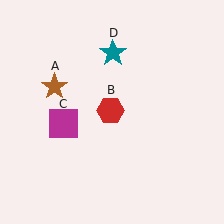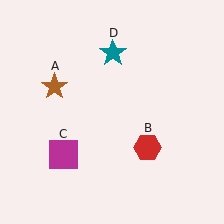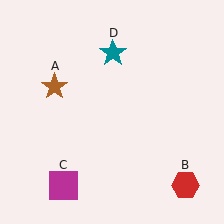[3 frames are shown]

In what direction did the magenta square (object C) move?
The magenta square (object C) moved down.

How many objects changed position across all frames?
2 objects changed position: red hexagon (object B), magenta square (object C).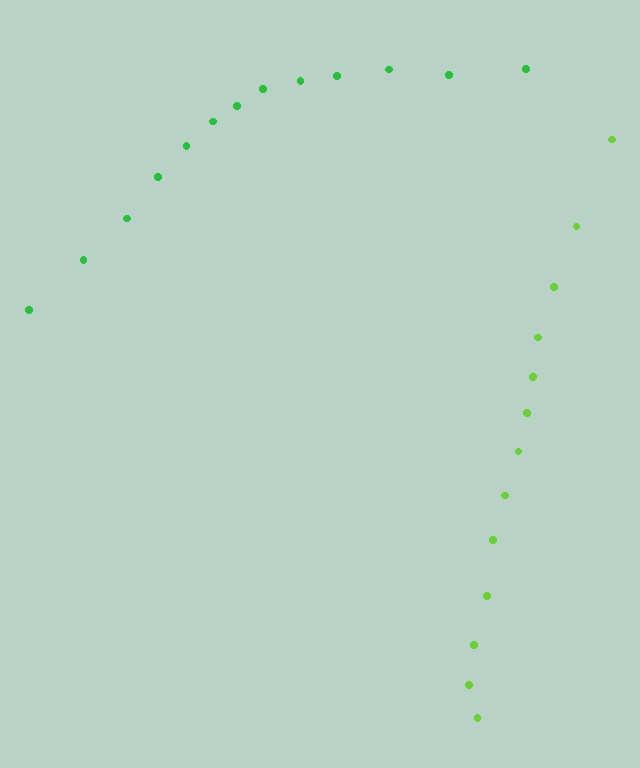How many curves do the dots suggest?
There are 2 distinct paths.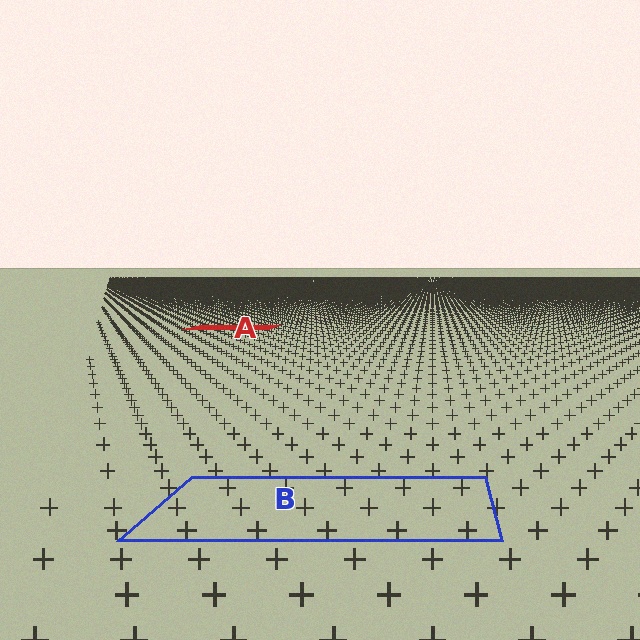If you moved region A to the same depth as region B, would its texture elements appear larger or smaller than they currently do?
They would appear larger. At a closer depth, the same texture elements are projected at a bigger on-screen size.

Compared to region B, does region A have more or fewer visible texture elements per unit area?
Region A has more texture elements per unit area — they are packed more densely because it is farther away.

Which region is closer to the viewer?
Region B is closer. The texture elements there are larger and more spread out.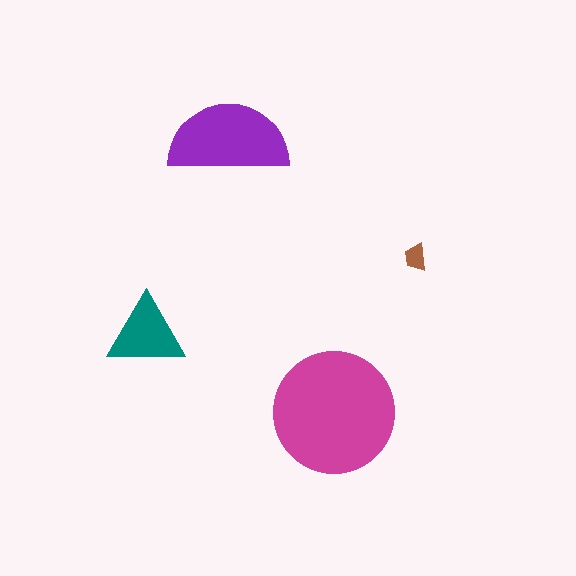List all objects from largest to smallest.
The magenta circle, the purple semicircle, the teal triangle, the brown trapezoid.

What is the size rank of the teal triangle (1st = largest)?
3rd.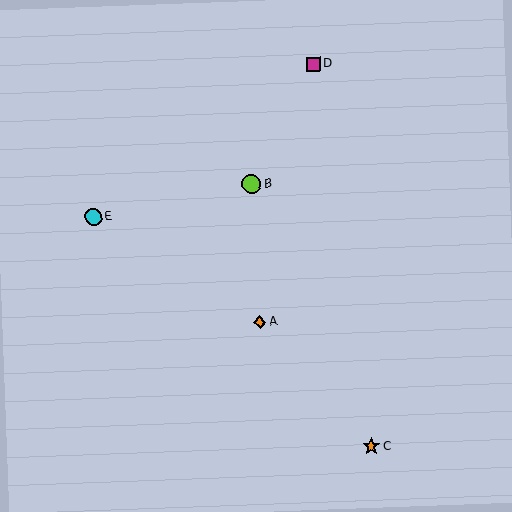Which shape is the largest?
The lime circle (labeled B) is the largest.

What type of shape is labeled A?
Shape A is an orange diamond.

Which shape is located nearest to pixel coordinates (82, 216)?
The cyan circle (labeled E) at (93, 217) is nearest to that location.